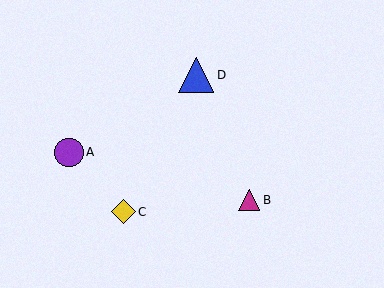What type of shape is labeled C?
Shape C is a yellow diamond.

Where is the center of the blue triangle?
The center of the blue triangle is at (196, 75).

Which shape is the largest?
The blue triangle (labeled D) is the largest.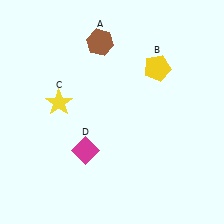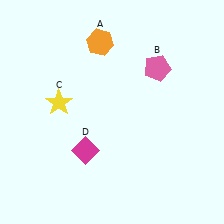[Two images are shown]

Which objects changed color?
A changed from brown to orange. B changed from yellow to pink.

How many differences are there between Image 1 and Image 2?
There are 2 differences between the two images.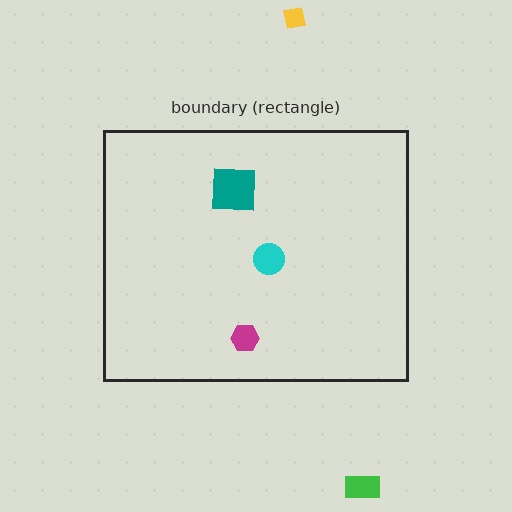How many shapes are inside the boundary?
3 inside, 2 outside.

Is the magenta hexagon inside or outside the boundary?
Inside.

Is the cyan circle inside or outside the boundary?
Inside.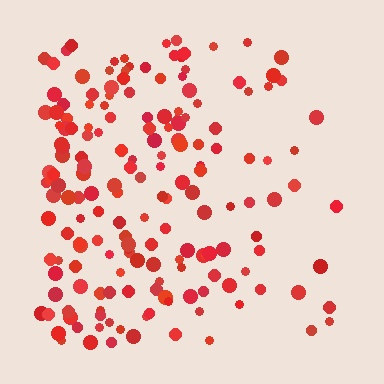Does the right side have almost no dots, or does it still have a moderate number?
Still a moderate number, just noticeably fewer than the left.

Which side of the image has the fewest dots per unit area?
The right.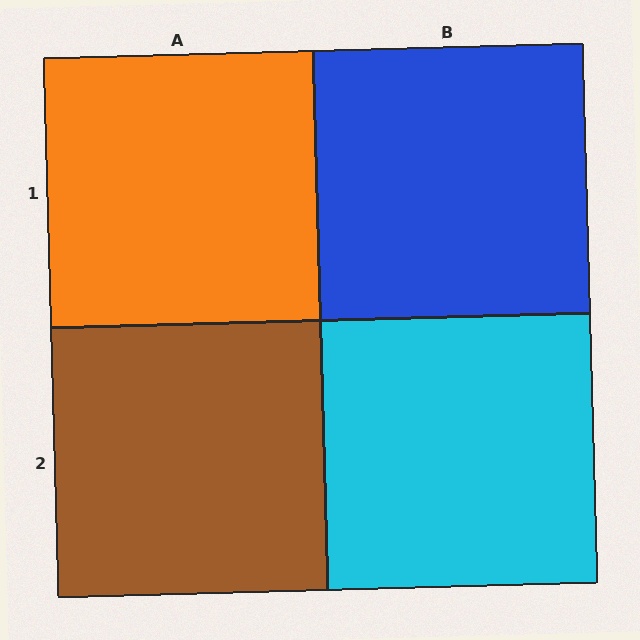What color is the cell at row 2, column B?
Cyan.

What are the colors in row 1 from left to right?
Orange, blue.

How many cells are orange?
1 cell is orange.